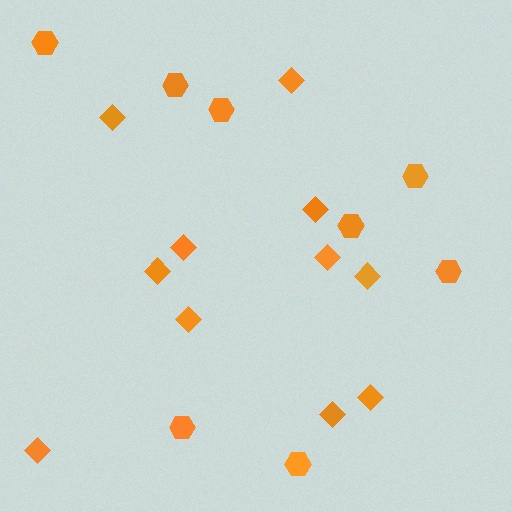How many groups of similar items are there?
There are 2 groups: one group of hexagons (8) and one group of diamonds (11).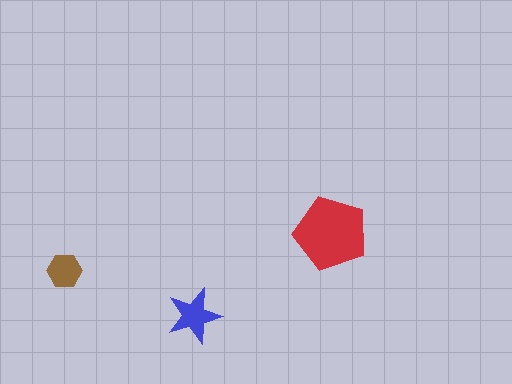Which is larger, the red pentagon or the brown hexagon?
The red pentagon.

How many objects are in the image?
There are 3 objects in the image.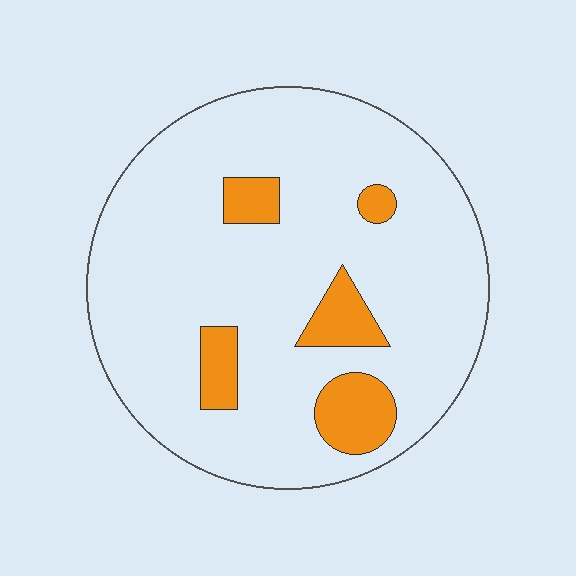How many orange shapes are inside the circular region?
5.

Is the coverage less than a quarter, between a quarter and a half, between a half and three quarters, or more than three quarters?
Less than a quarter.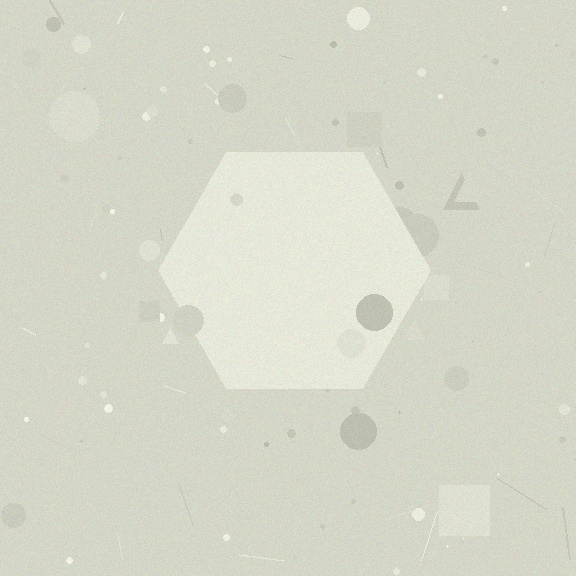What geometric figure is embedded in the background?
A hexagon is embedded in the background.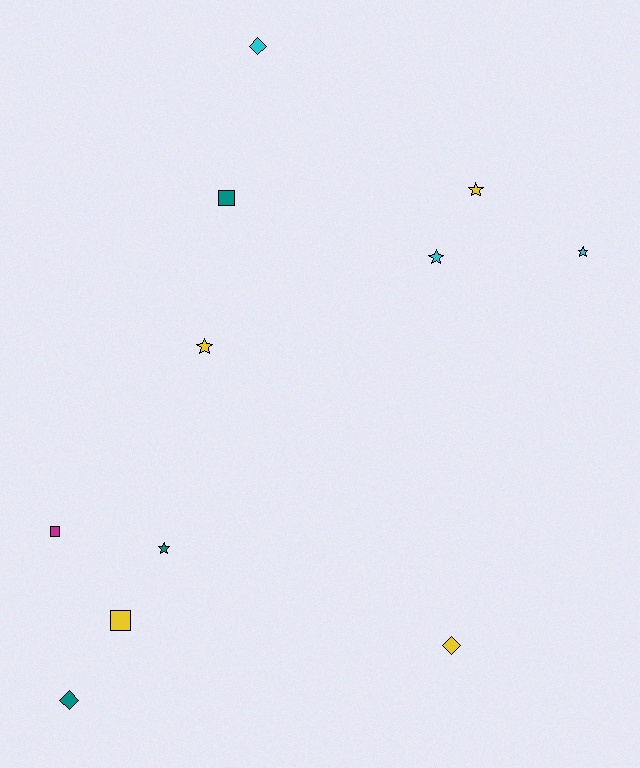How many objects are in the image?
There are 11 objects.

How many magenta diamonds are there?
There are no magenta diamonds.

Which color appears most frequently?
Yellow, with 4 objects.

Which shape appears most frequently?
Star, with 5 objects.